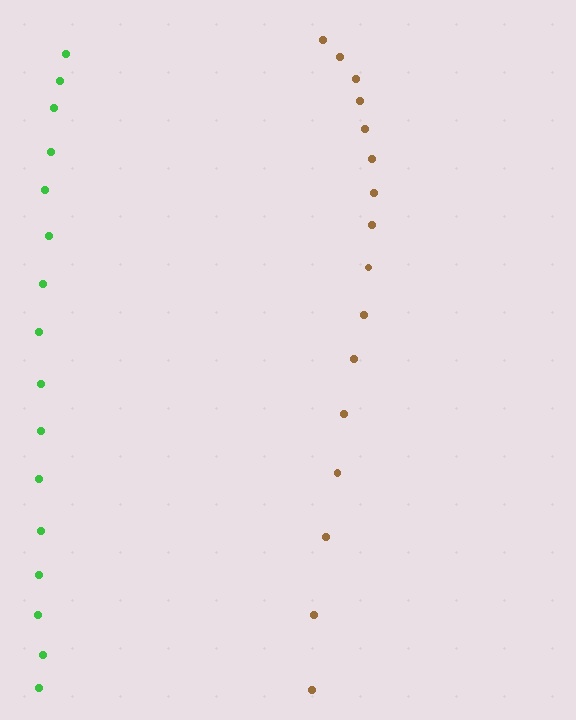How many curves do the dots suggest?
There are 2 distinct paths.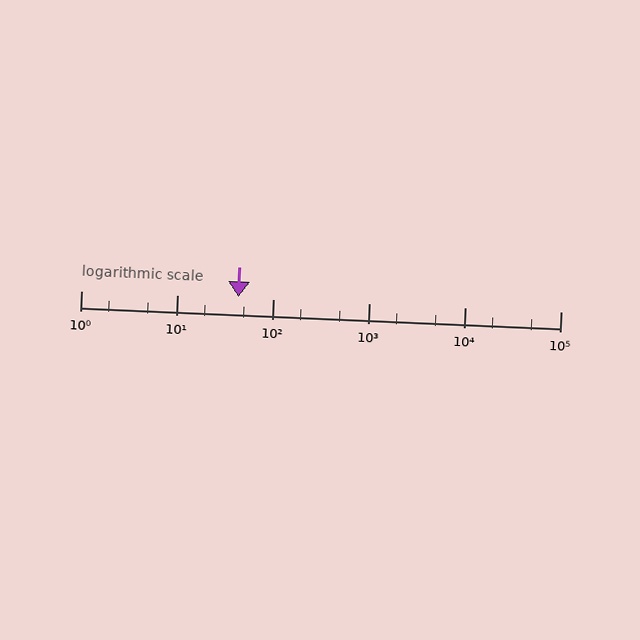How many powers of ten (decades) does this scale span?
The scale spans 5 decades, from 1 to 100000.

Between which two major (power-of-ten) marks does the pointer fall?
The pointer is between 10 and 100.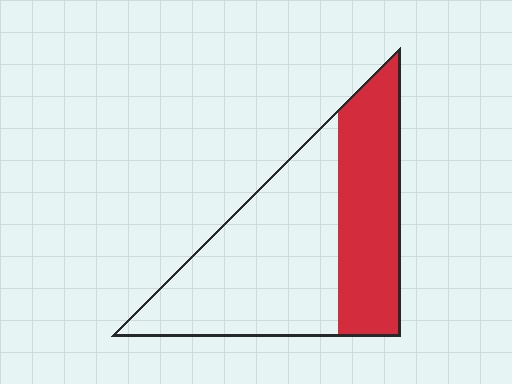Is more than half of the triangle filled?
No.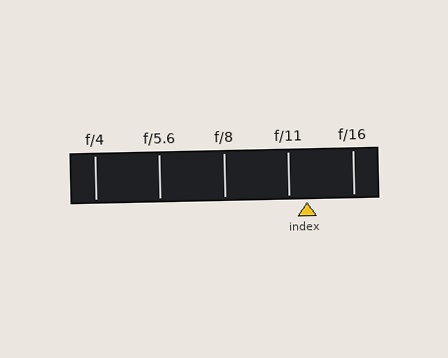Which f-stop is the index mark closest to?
The index mark is closest to f/11.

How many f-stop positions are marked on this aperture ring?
There are 5 f-stop positions marked.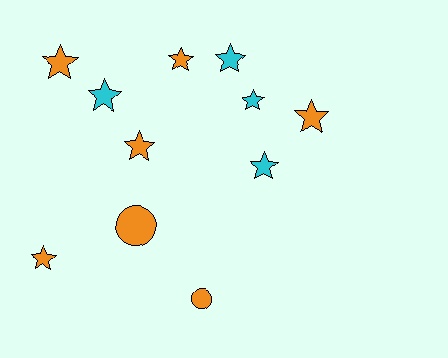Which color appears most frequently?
Orange, with 7 objects.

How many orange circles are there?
There are 2 orange circles.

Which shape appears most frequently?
Star, with 9 objects.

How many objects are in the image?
There are 11 objects.